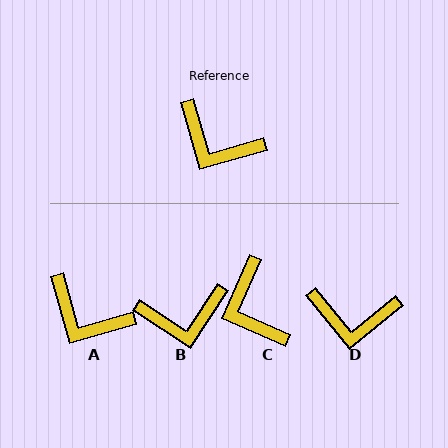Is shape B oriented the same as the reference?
No, it is off by about 41 degrees.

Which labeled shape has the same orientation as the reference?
A.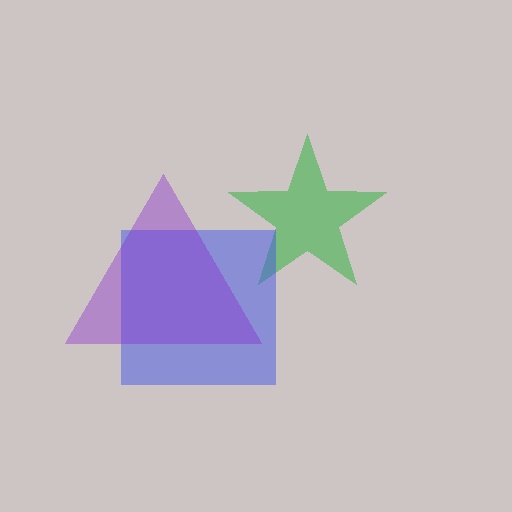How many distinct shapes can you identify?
There are 3 distinct shapes: a green star, a blue square, a purple triangle.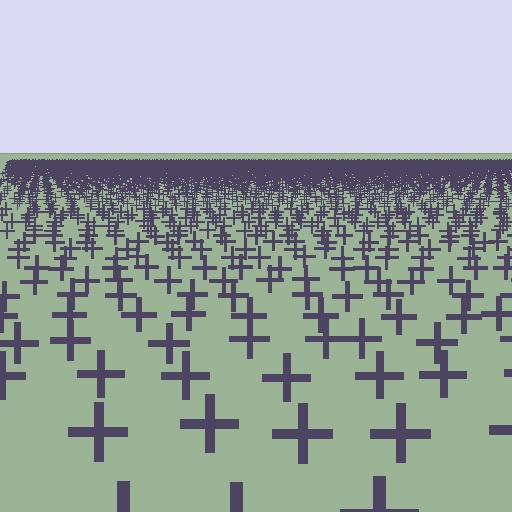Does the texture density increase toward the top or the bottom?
Density increases toward the top.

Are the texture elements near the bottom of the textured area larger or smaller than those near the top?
Larger. Near the bottom, elements are closer to the viewer and appear at a bigger on-screen size.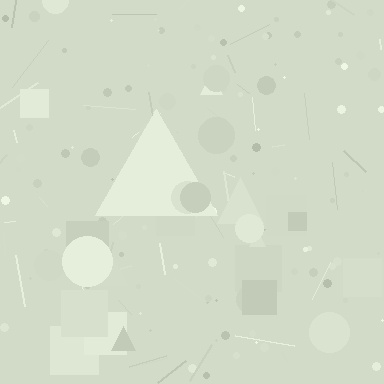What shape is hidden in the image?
A triangle is hidden in the image.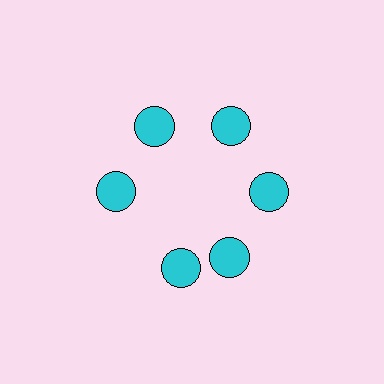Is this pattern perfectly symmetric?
No. The 6 cyan circles are arranged in a ring, but one element near the 7 o'clock position is rotated out of alignment along the ring, breaking the 6-fold rotational symmetry.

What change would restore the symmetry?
The symmetry would be restored by rotating it back into even spacing with its neighbors so that all 6 circles sit at equal angles and equal distance from the center.